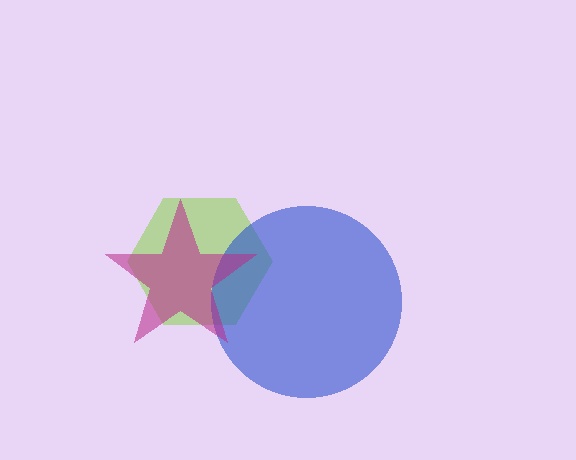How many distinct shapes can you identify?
There are 3 distinct shapes: a lime hexagon, a blue circle, a magenta star.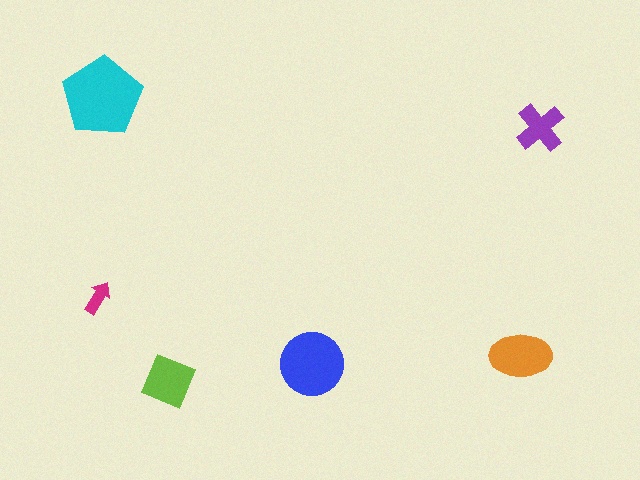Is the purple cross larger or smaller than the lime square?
Smaller.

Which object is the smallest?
The magenta arrow.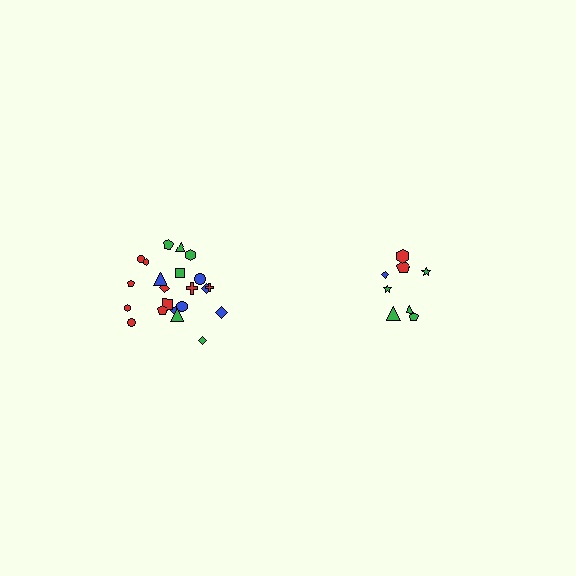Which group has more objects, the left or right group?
The left group.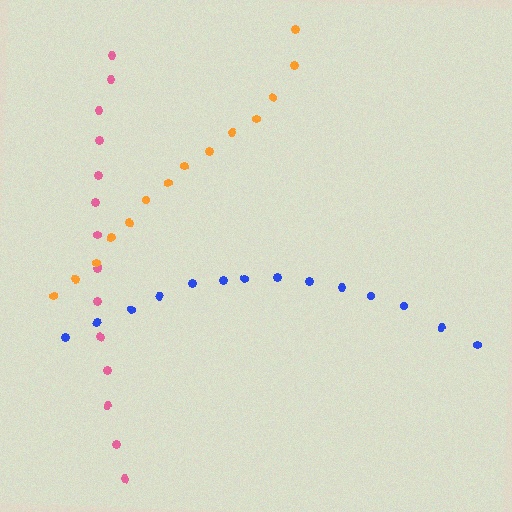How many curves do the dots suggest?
There are 3 distinct paths.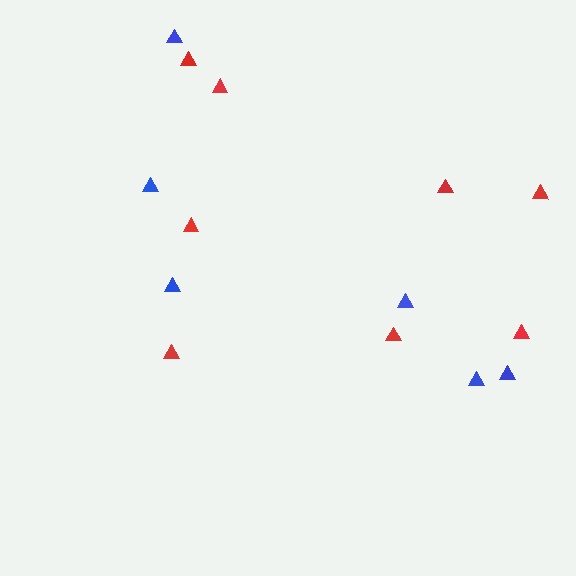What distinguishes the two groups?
There are 2 groups: one group of blue triangles (6) and one group of red triangles (8).